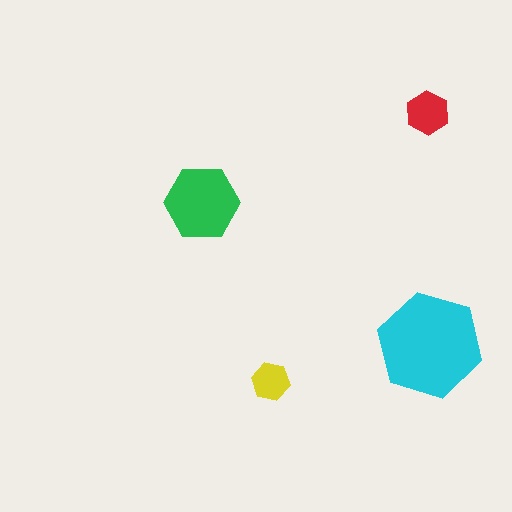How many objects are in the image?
There are 4 objects in the image.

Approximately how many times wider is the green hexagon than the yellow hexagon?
About 2 times wider.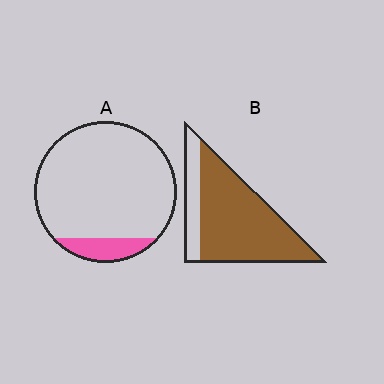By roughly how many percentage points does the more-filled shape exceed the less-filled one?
By roughly 65 percentage points (B over A).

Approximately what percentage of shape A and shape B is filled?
A is approximately 10% and B is approximately 80%.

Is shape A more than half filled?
No.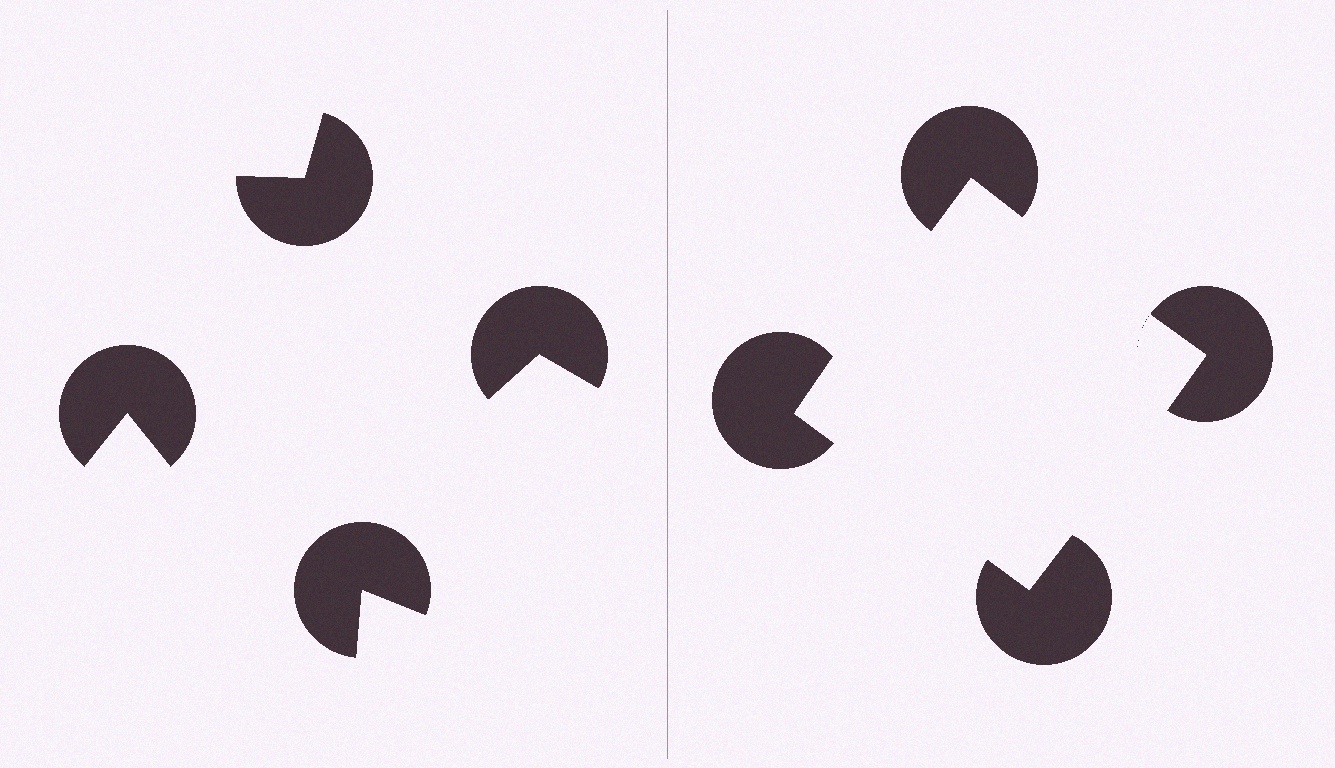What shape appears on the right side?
An illusory square.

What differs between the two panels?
The pac-man discs are positioned identically on both sides; only the wedge orientations differ. On the right they align to a square; on the left they are misaligned.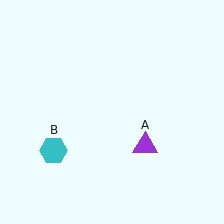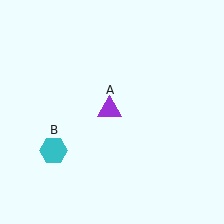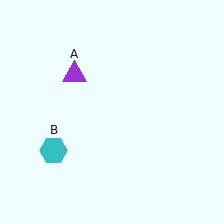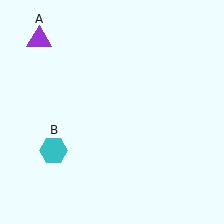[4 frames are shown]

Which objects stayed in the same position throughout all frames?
Cyan hexagon (object B) remained stationary.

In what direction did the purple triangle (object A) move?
The purple triangle (object A) moved up and to the left.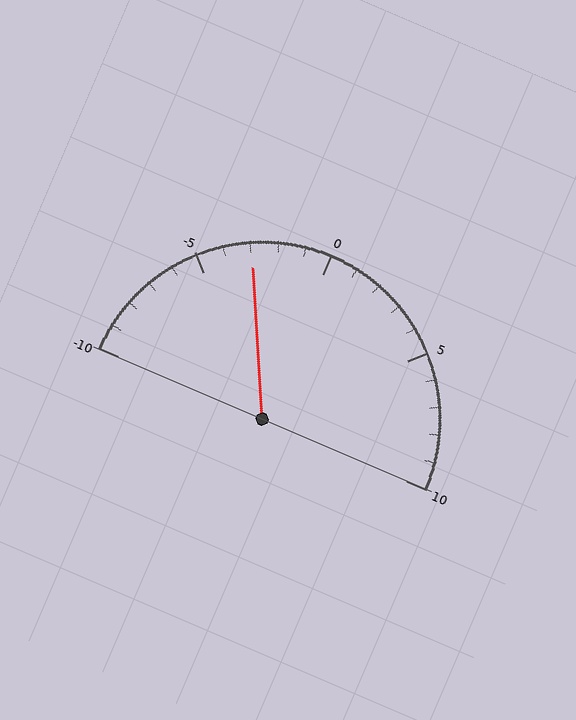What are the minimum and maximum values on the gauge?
The gauge ranges from -10 to 10.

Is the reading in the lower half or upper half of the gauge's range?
The reading is in the lower half of the range (-10 to 10).